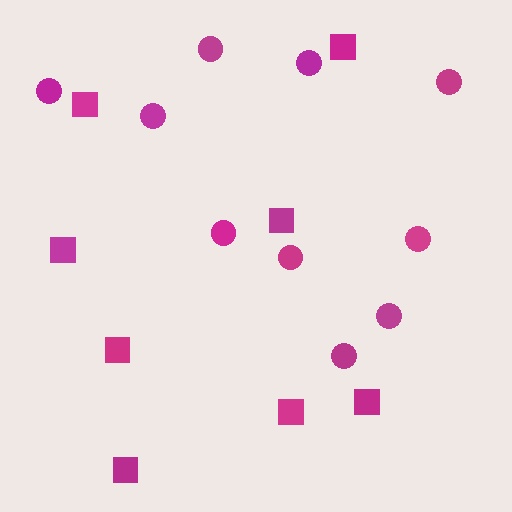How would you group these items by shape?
There are 2 groups: one group of squares (8) and one group of circles (10).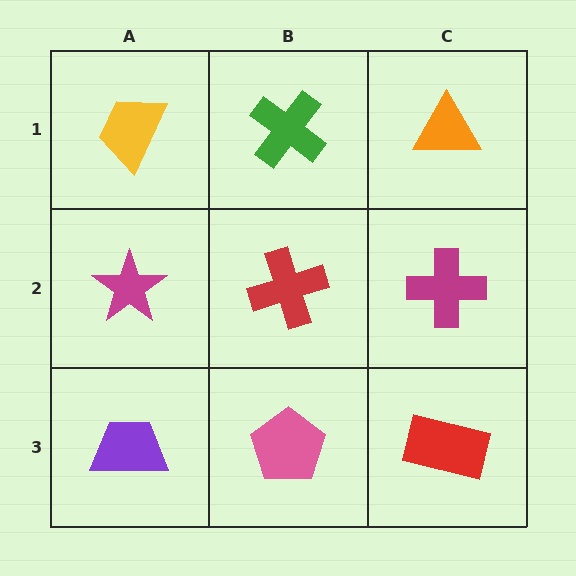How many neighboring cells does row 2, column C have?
3.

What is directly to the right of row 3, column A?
A pink pentagon.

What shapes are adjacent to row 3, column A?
A magenta star (row 2, column A), a pink pentagon (row 3, column B).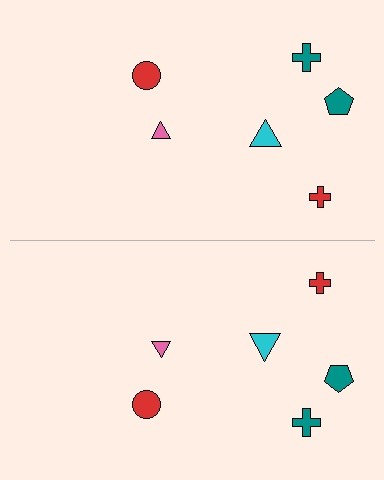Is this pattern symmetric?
Yes, this pattern has bilateral (reflection) symmetry.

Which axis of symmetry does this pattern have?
The pattern has a horizontal axis of symmetry running through the center of the image.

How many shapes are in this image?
There are 12 shapes in this image.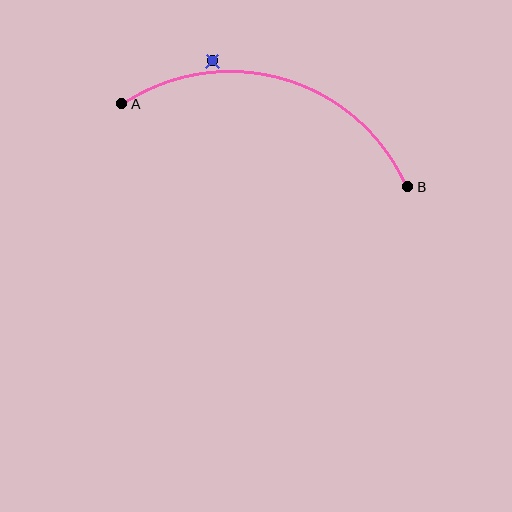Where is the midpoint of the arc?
The arc midpoint is the point on the curve farthest from the straight line joining A and B. It sits above that line.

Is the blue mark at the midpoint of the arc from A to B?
No — the blue mark does not lie on the arc at all. It sits slightly outside the curve.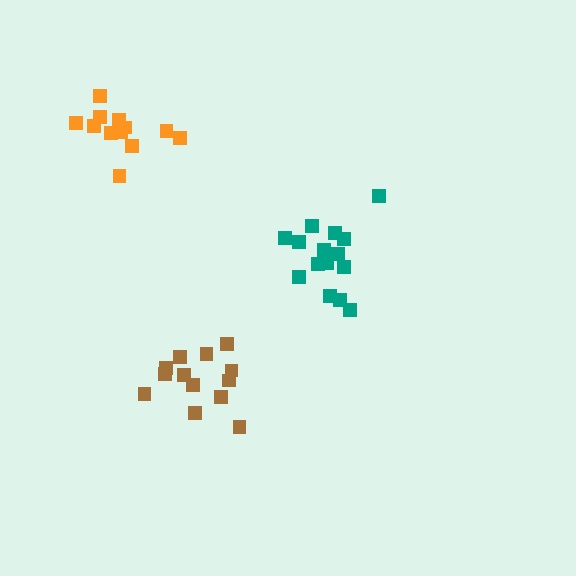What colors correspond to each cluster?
The clusters are colored: teal, brown, orange.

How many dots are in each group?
Group 1: 15 dots, Group 2: 13 dots, Group 3: 12 dots (40 total).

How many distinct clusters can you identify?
There are 3 distinct clusters.